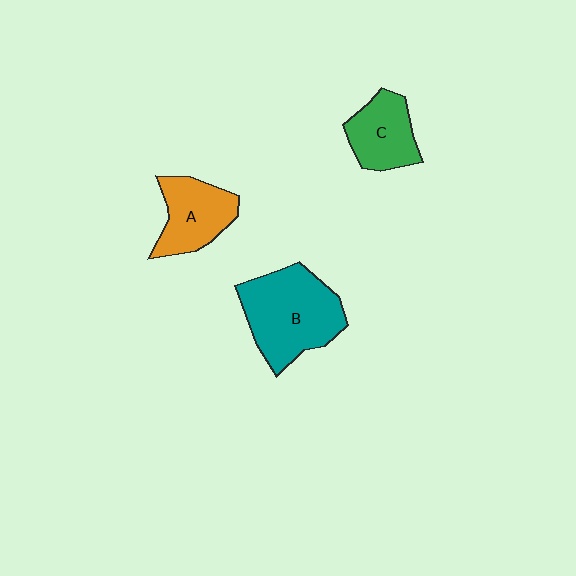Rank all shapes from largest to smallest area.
From largest to smallest: B (teal), A (orange), C (green).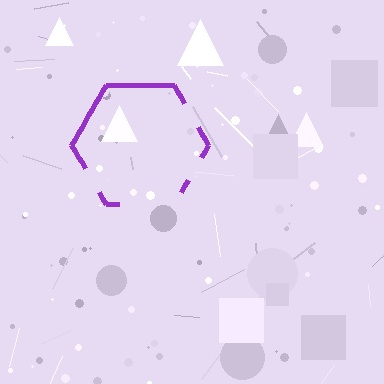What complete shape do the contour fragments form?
The contour fragments form a hexagon.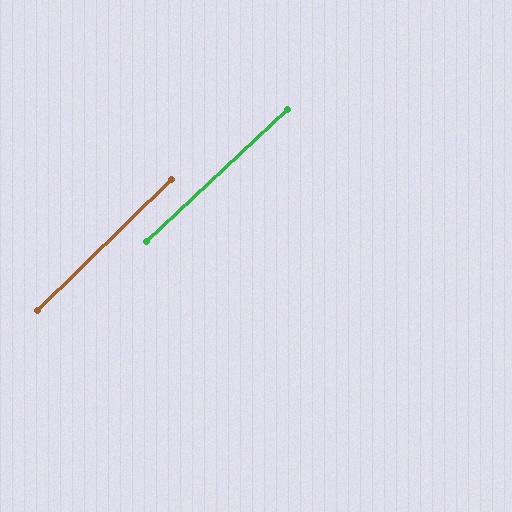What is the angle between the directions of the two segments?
Approximately 1 degree.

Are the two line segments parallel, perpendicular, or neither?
Parallel — their directions differ by only 1.2°.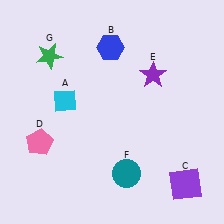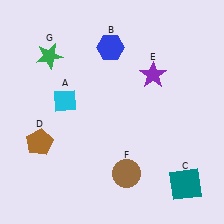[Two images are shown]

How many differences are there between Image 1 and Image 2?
There are 3 differences between the two images.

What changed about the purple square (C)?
In Image 1, C is purple. In Image 2, it changed to teal.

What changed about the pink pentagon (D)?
In Image 1, D is pink. In Image 2, it changed to brown.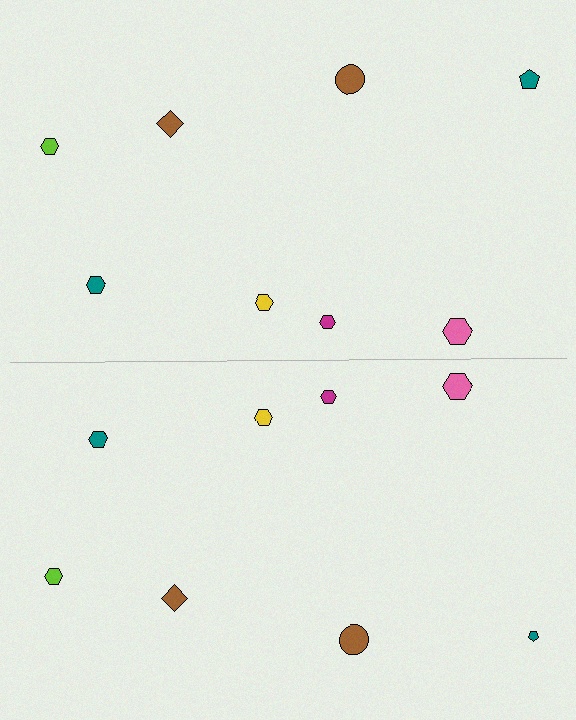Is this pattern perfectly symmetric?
No, the pattern is not perfectly symmetric. The teal pentagon on the bottom side has a different size than its mirror counterpart.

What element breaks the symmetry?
The teal pentagon on the bottom side has a different size than its mirror counterpart.